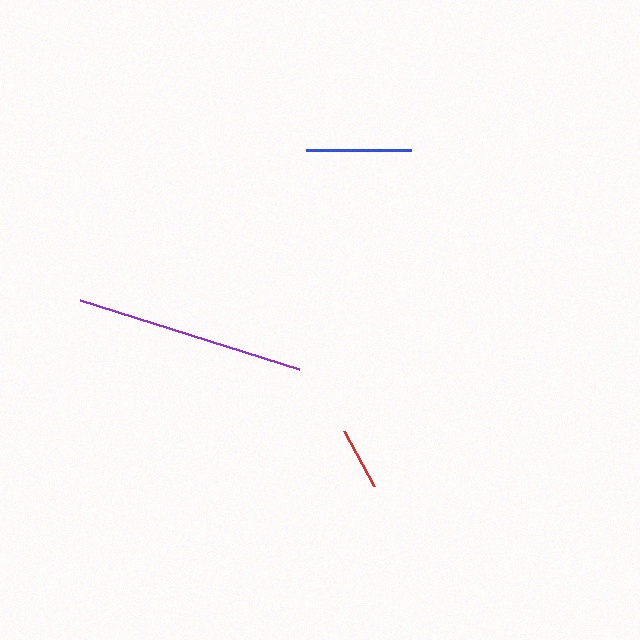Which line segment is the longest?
The purple line is the longest at approximately 230 pixels.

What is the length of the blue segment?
The blue segment is approximately 105 pixels long.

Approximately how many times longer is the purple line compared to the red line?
The purple line is approximately 3.7 times the length of the red line.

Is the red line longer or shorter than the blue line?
The blue line is longer than the red line.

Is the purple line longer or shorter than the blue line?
The purple line is longer than the blue line.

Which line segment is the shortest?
The red line is the shortest at approximately 62 pixels.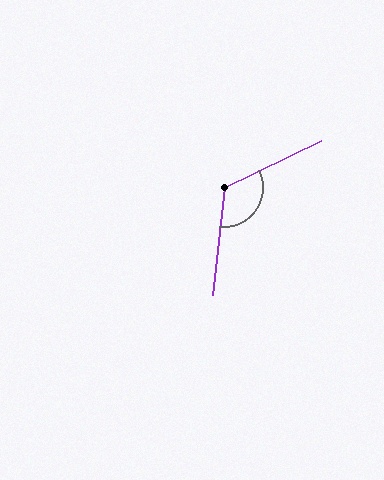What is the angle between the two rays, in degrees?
Approximately 122 degrees.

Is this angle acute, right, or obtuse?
It is obtuse.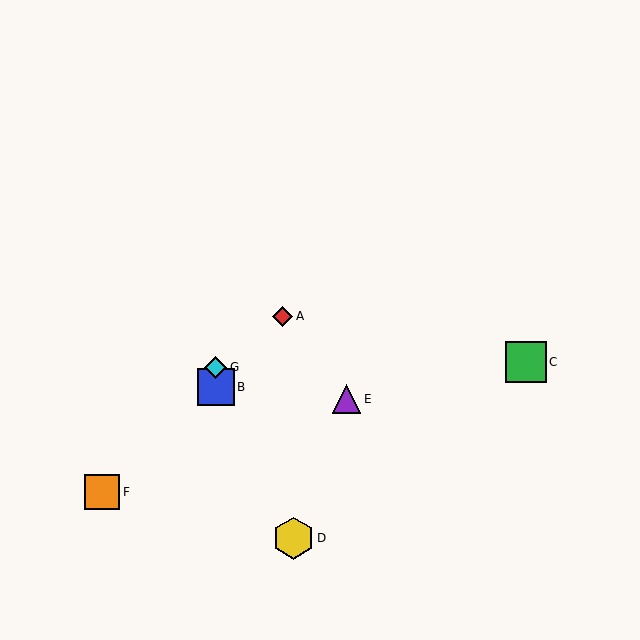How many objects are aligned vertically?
2 objects (B, G) are aligned vertically.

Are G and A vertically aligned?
No, G is at x≈216 and A is at x≈283.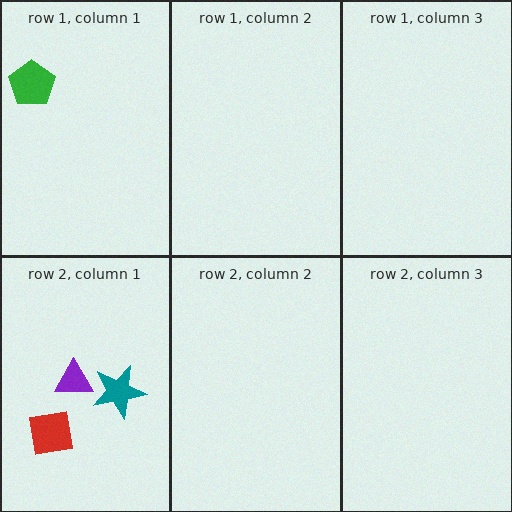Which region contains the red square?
The row 2, column 1 region.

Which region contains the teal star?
The row 2, column 1 region.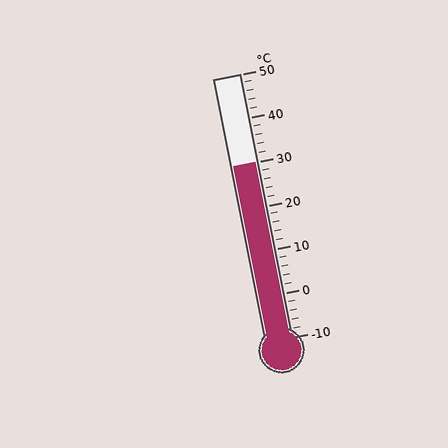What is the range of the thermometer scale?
The thermometer scale ranges from -10°C to 50°C.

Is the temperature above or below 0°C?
The temperature is above 0°C.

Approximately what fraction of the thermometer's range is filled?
The thermometer is filled to approximately 65% of its range.